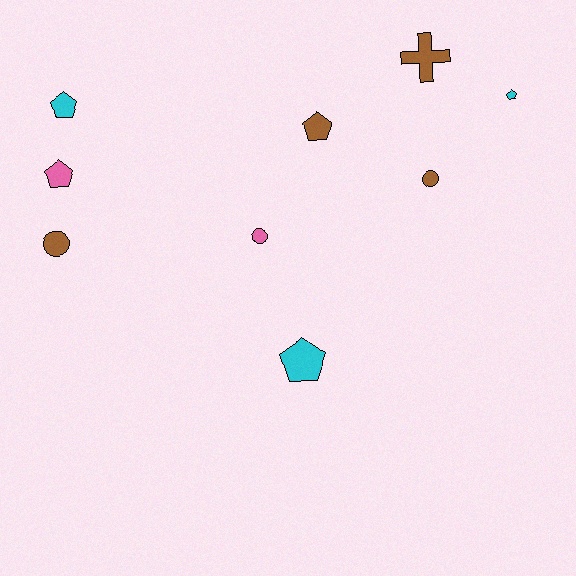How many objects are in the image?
There are 9 objects.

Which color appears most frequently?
Brown, with 4 objects.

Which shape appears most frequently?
Pentagon, with 5 objects.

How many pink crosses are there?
There are no pink crosses.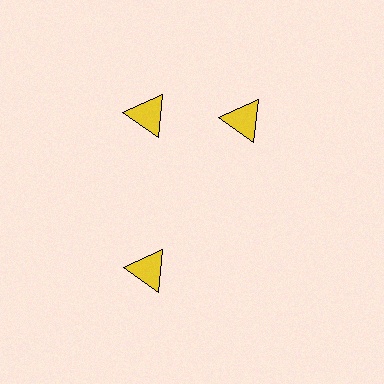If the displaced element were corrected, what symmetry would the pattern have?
It would have 3-fold rotational symmetry — the pattern would map onto itself every 120 degrees.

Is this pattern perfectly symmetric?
No. The 3 yellow triangles are arranged in a ring, but one element near the 3 o'clock position is rotated out of alignment along the ring, breaking the 3-fold rotational symmetry.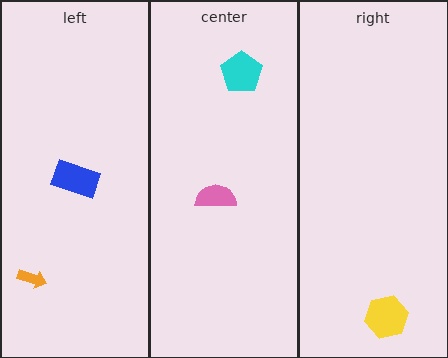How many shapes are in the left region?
2.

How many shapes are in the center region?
2.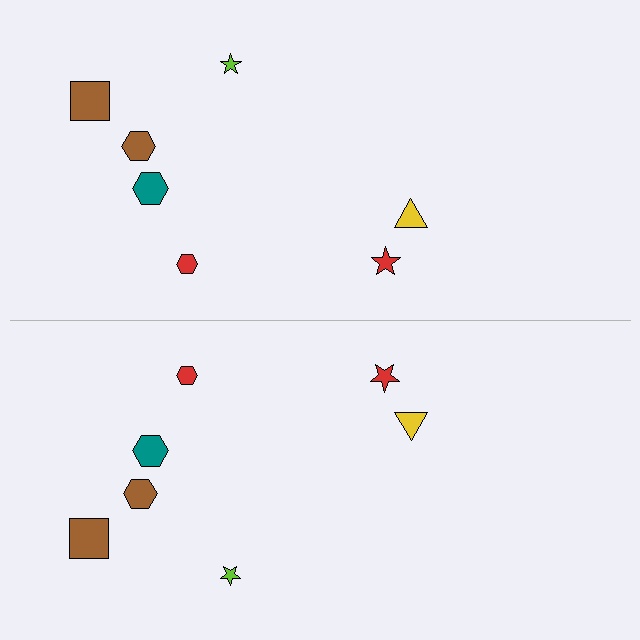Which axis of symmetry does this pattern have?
The pattern has a horizontal axis of symmetry running through the center of the image.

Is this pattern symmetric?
Yes, this pattern has bilateral (reflection) symmetry.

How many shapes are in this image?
There are 14 shapes in this image.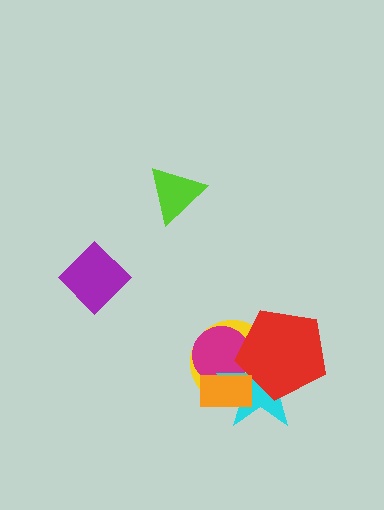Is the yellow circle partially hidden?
Yes, it is partially covered by another shape.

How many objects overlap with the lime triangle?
0 objects overlap with the lime triangle.